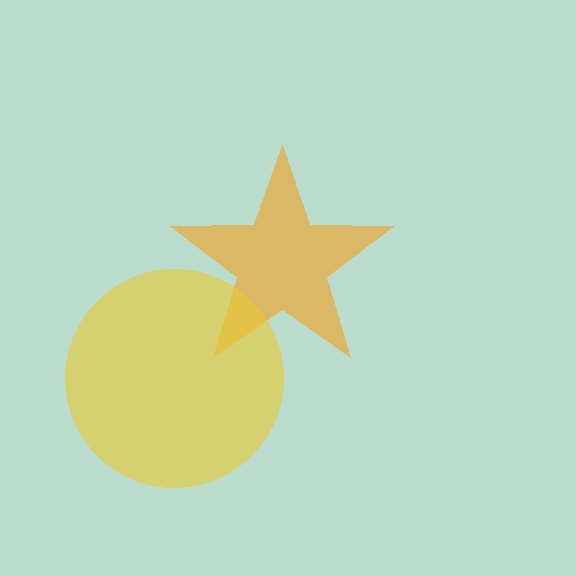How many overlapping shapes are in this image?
There are 2 overlapping shapes in the image.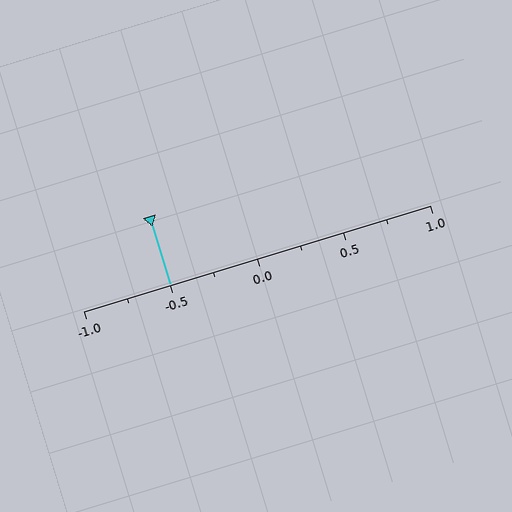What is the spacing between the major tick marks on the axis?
The major ticks are spaced 0.5 apart.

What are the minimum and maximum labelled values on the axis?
The axis runs from -1.0 to 1.0.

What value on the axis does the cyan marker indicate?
The marker indicates approximately -0.5.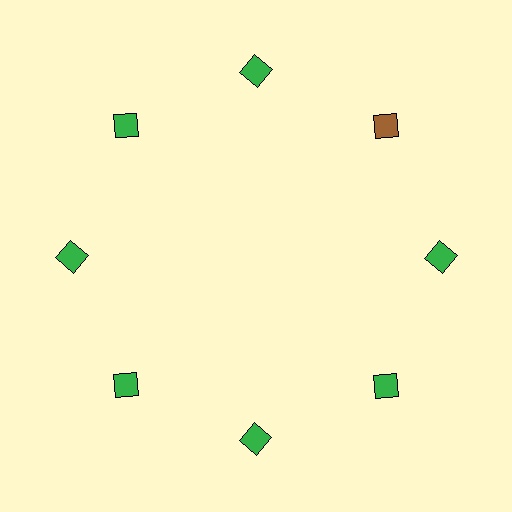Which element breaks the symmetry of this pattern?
The brown diamond at roughly the 2 o'clock position breaks the symmetry. All other shapes are green diamonds.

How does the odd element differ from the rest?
It has a different color: brown instead of green.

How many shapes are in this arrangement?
There are 8 shapes arranged in a ring pattern.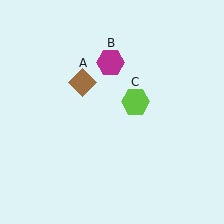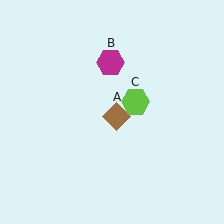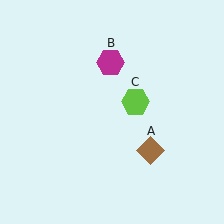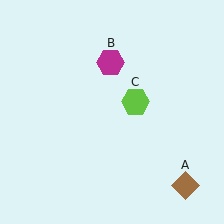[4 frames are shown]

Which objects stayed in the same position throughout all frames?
Magenta hexagon (object B) and lime hexagon (object C) remained stationary.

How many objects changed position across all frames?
1 object changed position: brown diamond (object A).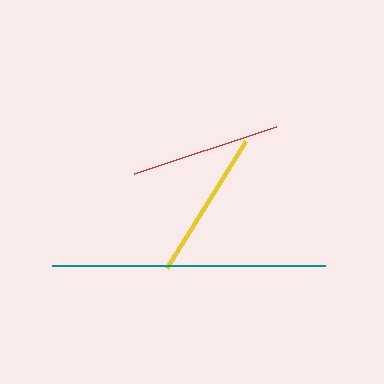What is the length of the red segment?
The red segment is approximately 150 pixels long.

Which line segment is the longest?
The teal line is the longest at approximately 274 pixels.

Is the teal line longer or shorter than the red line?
The teal line is longer than the red line.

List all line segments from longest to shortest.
From longest to shortest: teal, yellow, red.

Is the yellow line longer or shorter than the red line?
The yellow line is longer than the red line.